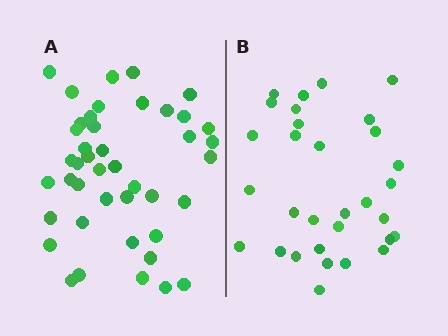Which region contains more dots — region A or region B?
Region A (the left region) has more dots.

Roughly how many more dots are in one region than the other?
Region A has roughly 12 or so more dots than region B.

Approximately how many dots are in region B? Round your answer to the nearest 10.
About 30 dots. (The exact count is 31, which rounds to 30.)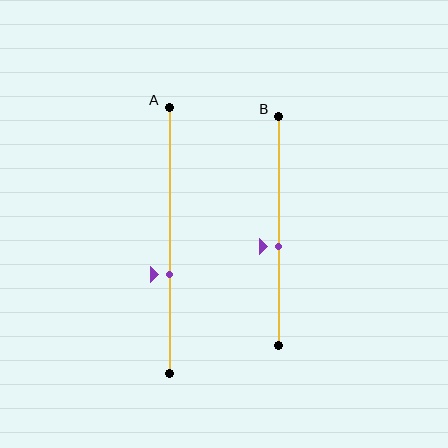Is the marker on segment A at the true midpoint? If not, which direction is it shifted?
No, the marker on segment A is shifted downward by about 13% of the segment length.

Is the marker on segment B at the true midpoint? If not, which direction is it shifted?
No, the marker on segment B is shifted downward by about 7% of the segment length.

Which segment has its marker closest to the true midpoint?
Segment B has its marker closest to the true midpoint.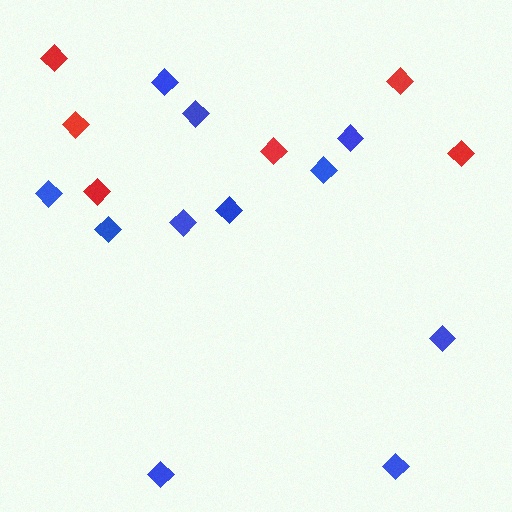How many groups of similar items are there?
There are 2 groups: one group of blue diamonds (11) and one group of red diamonds (6).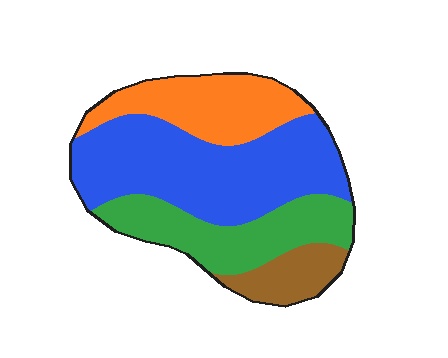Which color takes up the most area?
Blue, at roughly 45%.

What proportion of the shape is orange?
Orange takes up about one fifth (1/5) of the shape.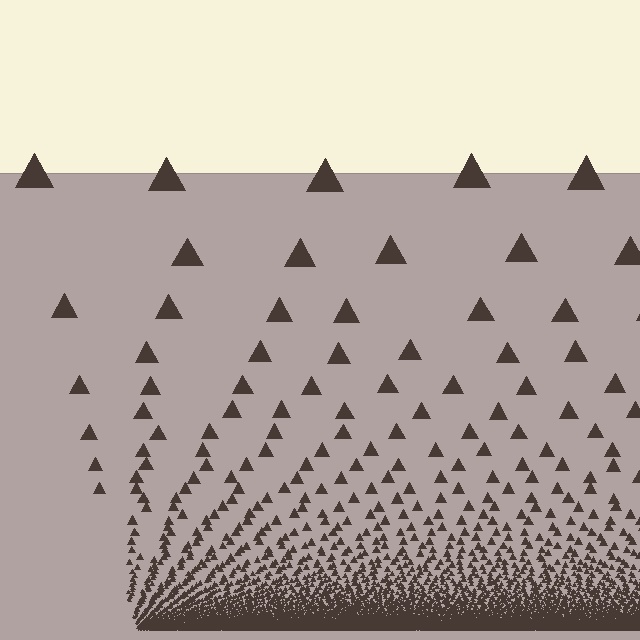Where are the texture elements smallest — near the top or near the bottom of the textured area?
Near the bottom.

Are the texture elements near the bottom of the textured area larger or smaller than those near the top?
Smaller. The gradient is inverted — elements near the bottom are smaller and denser.